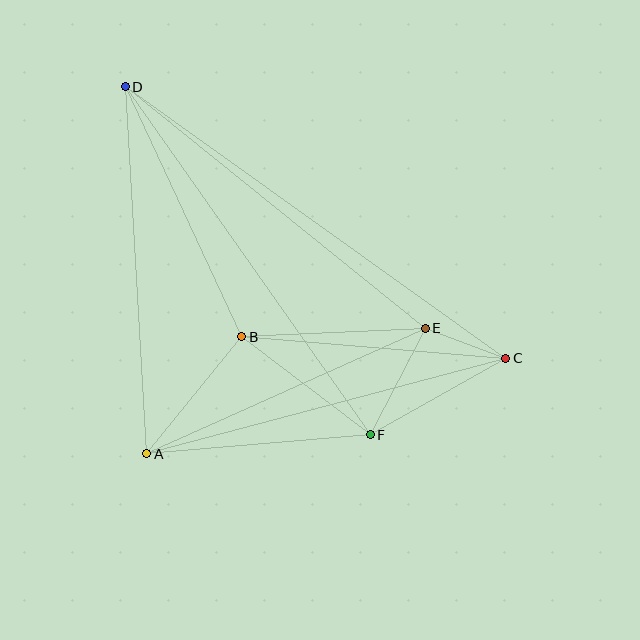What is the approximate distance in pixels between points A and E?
The distance between A and E is approximately 305 pixels.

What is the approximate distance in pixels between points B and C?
The distance between B and C is approximately 265 pixels.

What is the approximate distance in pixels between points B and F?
The distance between B and F is approximately 162 pixels.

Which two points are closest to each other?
Points C and E are closest to each other.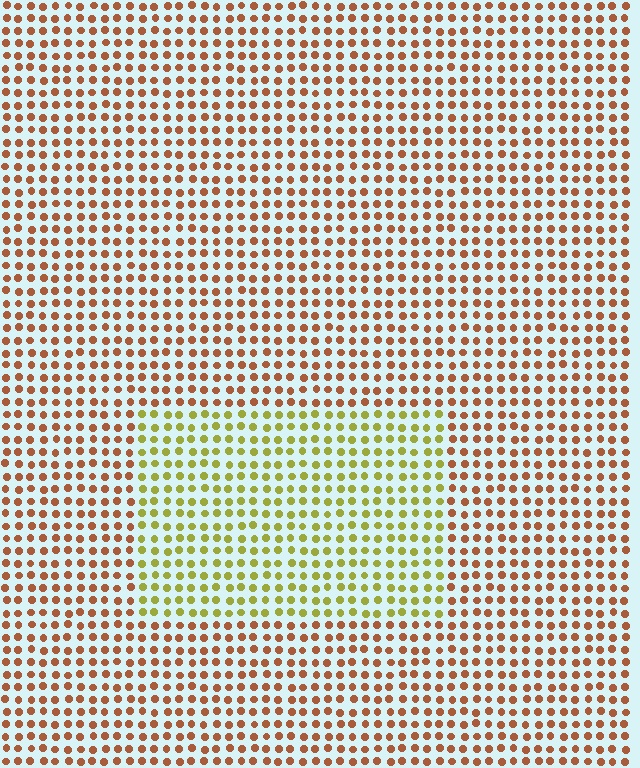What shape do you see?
I see a rectangle.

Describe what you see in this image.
The image is filled with small brown elements in a uniform arrangement. A rectangle-shaped region is visible where the elements are tinted to a slightly different hue, forming a subtle color boundary.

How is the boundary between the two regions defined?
The boundary is defined purely by a slight shift in hue (about 50 degrees). Spacing, size, and orientation are identical on both sides.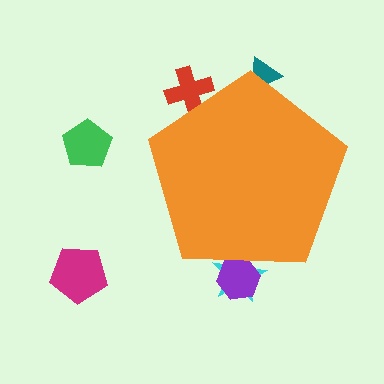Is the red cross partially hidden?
Yes, the red cross is partially hidden behind the orange pentagon.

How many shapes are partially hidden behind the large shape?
4 shapes are partially hidden.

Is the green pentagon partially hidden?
No, the green pentagon is fully visible.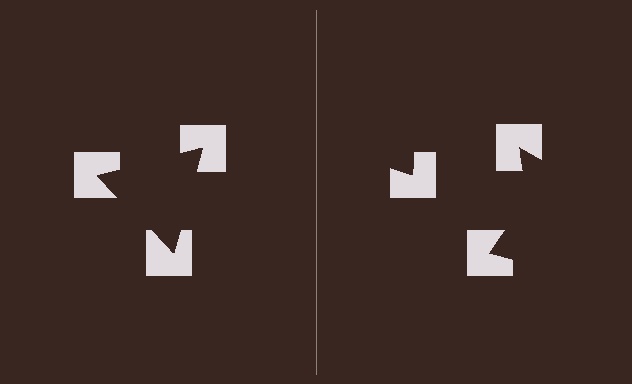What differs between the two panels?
The notched squares are positioned identically on both sides; only the wedge orientations differ. On the left they align to a triangle; on the right they are misaligned.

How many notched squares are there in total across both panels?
6 — 3 on each side.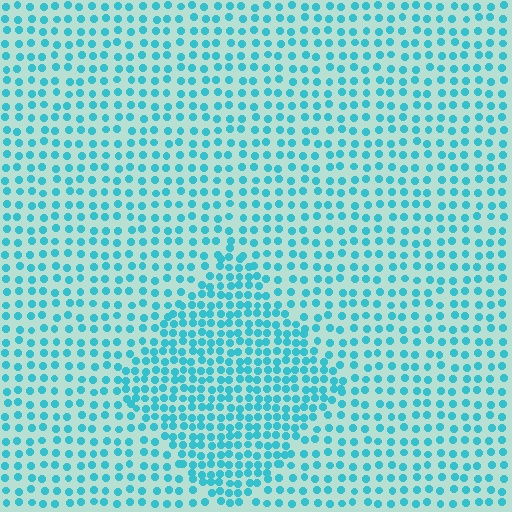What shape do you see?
I see a diamond.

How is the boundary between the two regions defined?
The boundary is defined by a change in element density (approximately 1.8x ratio). All elements are the same color, size, and shape.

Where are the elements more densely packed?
The elements are more densely packed inside the diamond boundary.